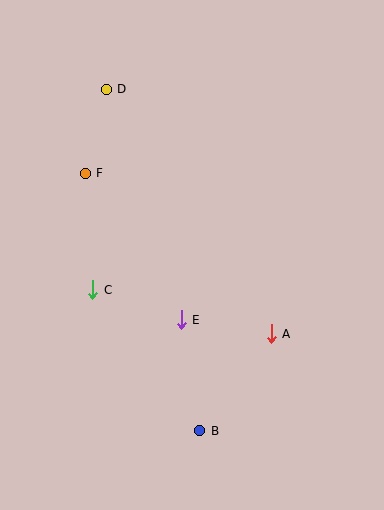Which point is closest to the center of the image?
Point E at (181, 320) is closest to the center.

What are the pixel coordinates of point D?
Point D is at (106, 89).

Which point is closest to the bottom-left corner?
Point B is closest to the bottom-left corner.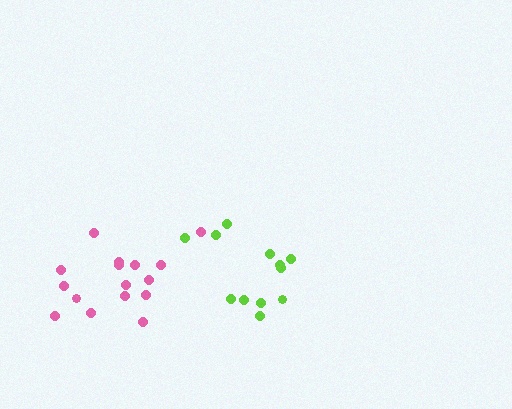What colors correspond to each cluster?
The clusters are colored: pink, lime.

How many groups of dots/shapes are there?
There are 2 groups.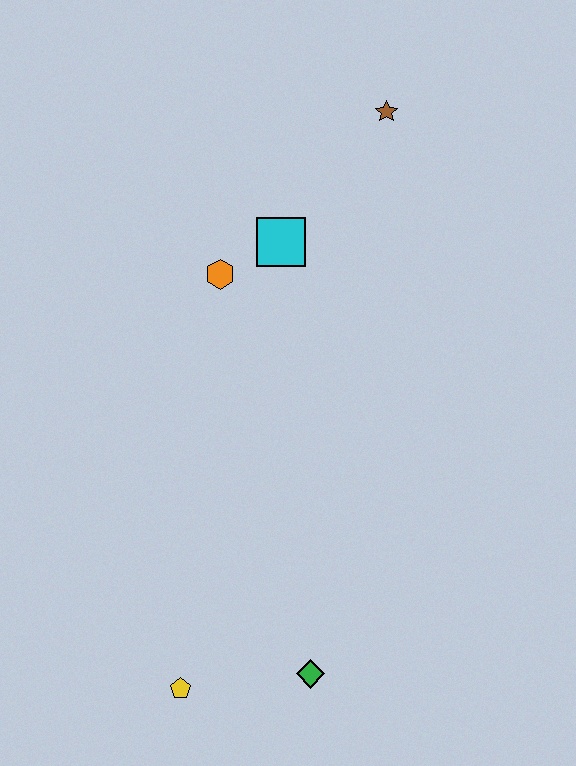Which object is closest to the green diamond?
The yellow pentagon is closest to the green diamond.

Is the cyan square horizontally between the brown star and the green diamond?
No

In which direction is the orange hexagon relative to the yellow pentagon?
The orange hexagon is above the yellow pentagon.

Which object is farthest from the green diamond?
The brown star is farthest from the green diamond.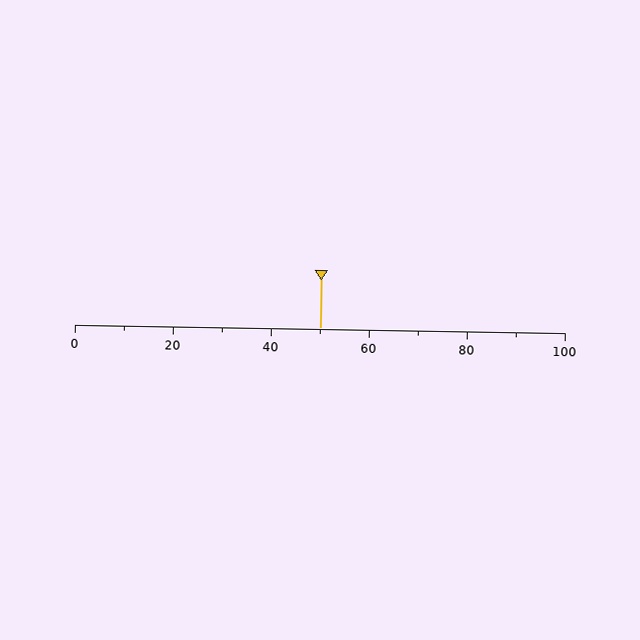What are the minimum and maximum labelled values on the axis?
The axis runs from 0 to 100.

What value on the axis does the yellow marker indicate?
The marker indicates approximately 50.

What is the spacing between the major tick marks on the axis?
The major ticks are spaced 20 apart.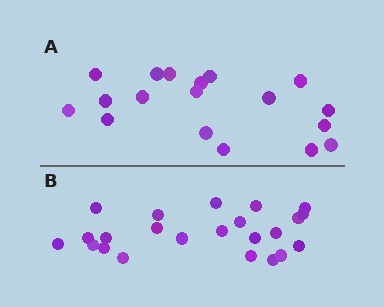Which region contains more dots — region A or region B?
Region B (the bottom region) has more dots.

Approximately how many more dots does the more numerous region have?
Region B has about 5 more dots than region A.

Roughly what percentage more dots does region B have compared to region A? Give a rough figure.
About 30% more.